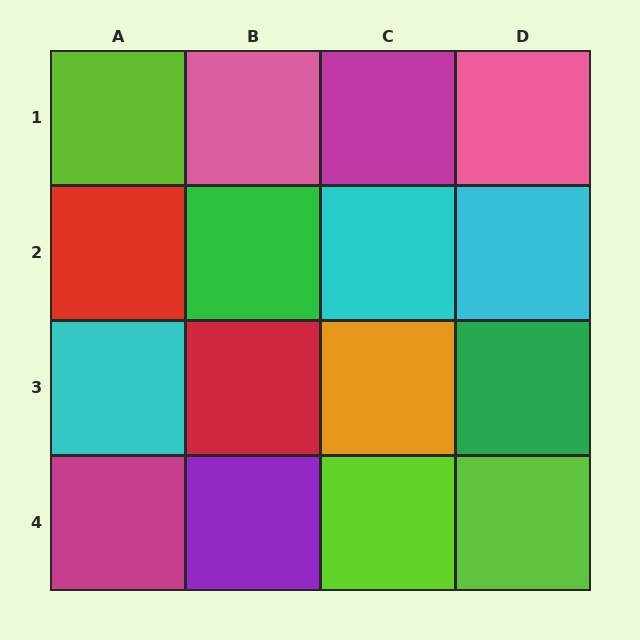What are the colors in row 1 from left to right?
Lime, pink, magenta, pink.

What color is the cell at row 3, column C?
Orange.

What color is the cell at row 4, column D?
Lime.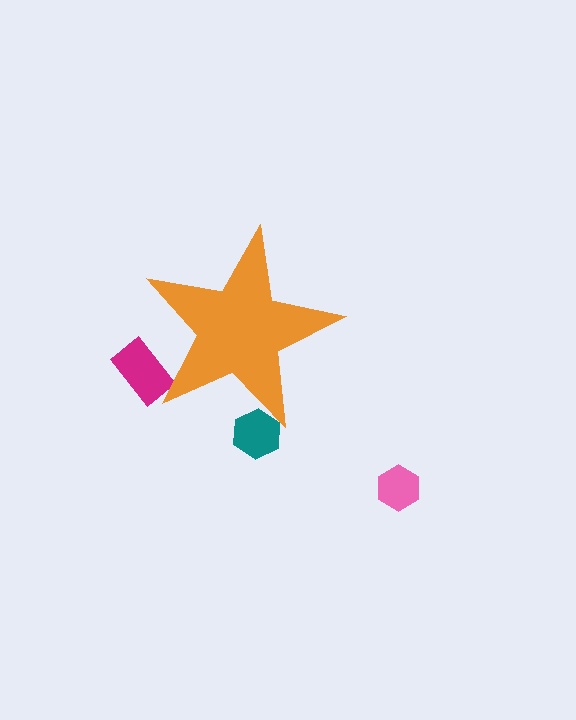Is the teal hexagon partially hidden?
Yes, the teal hexagon is partially hidden behind the orange star.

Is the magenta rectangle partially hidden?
Yes, the magenta rectangle is partially hidden behind the orange star.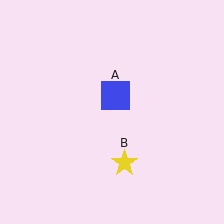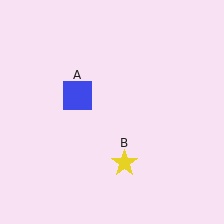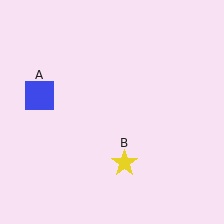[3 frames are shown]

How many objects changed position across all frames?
1 object changed position: blue square (object A).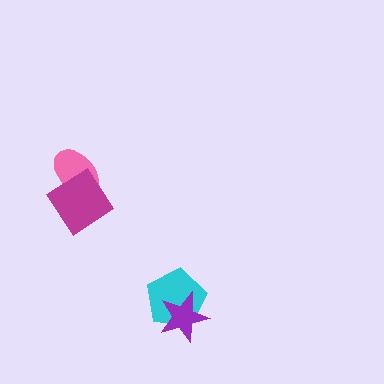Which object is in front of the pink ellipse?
The magenta diamond is in front of the pink ellipse.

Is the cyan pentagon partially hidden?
Yes, it is partially covered by another shape.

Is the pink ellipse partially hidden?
Yes, it is partially covered by another shape.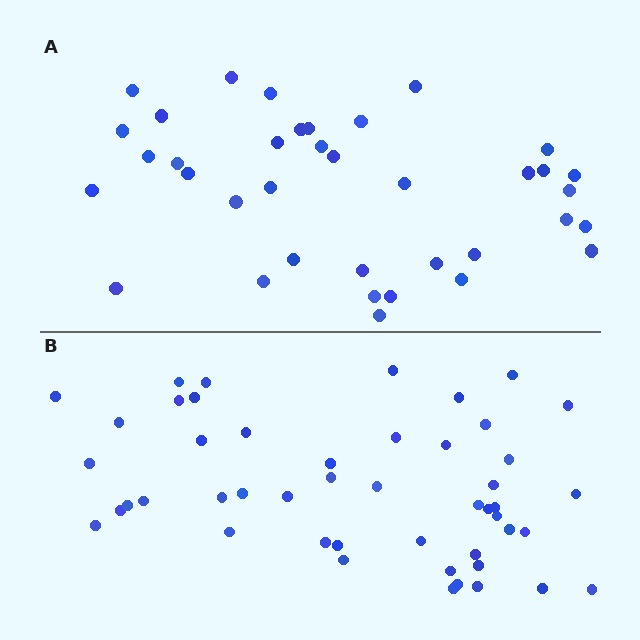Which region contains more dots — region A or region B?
Region B (the bottom region) has more dots.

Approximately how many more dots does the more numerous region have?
Region B has roughly 12 or so more dots than region A.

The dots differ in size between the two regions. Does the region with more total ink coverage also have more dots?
No. Region A has more total ink coverage because its dots are larger, but region B actually contains more individual dots. Total area can be misleading — the number of items is what matters here.